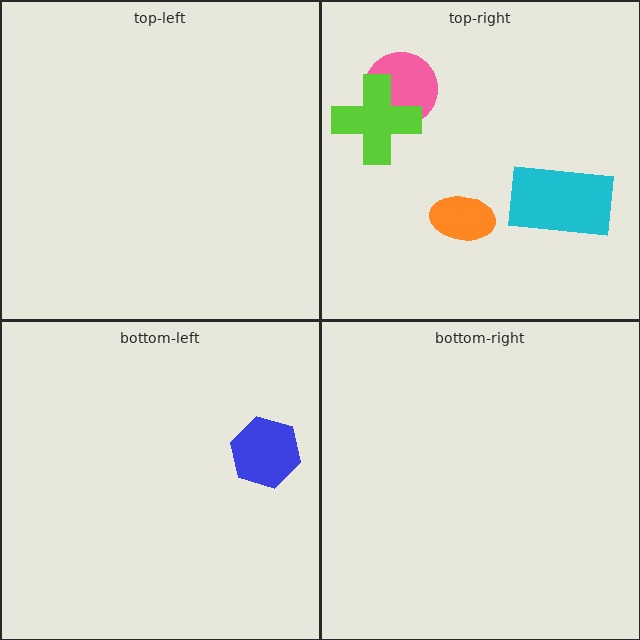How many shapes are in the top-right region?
4.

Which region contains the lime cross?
The top-right region.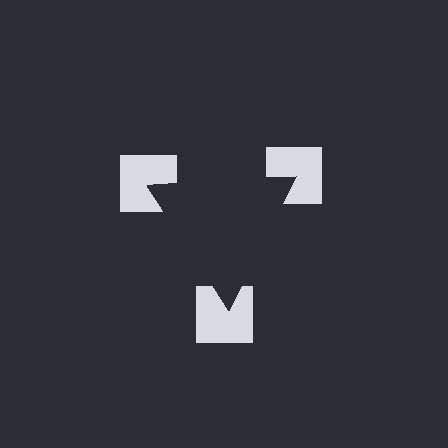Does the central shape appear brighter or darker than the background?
It typically appears slightly darker than the background, even though no actual brightness change is drawn.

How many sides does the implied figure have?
3 sides.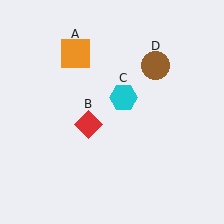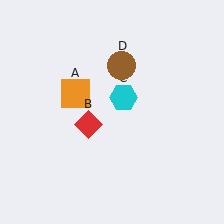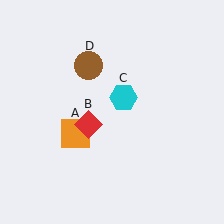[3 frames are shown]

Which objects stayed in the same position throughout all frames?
Red diamond (object B) and cyan hexagon (object C) remained stationary.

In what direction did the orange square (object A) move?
The orange square (object A) moved down.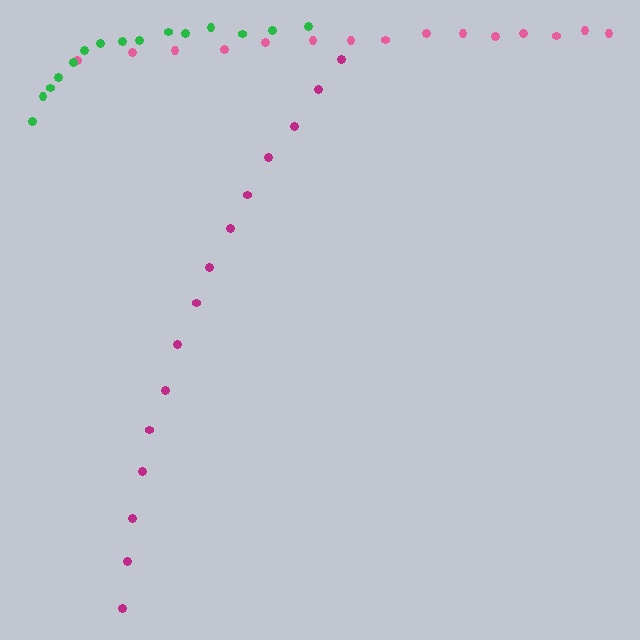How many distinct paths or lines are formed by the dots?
There are 3 distinct paths.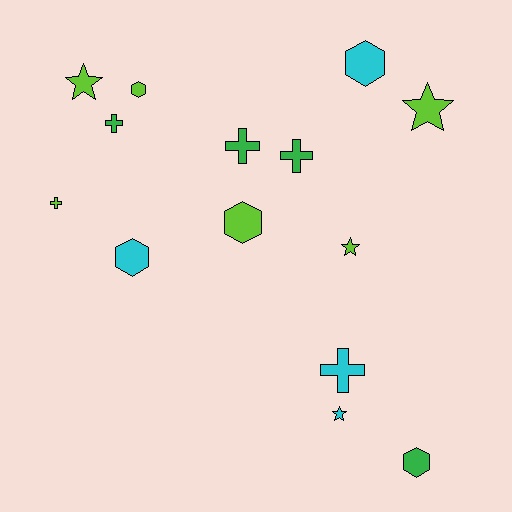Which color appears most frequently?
Lime, with 6 objects.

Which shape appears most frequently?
Hexagon, with 5 objects.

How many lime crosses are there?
There is 1 lime cross.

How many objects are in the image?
There are 14 objects.